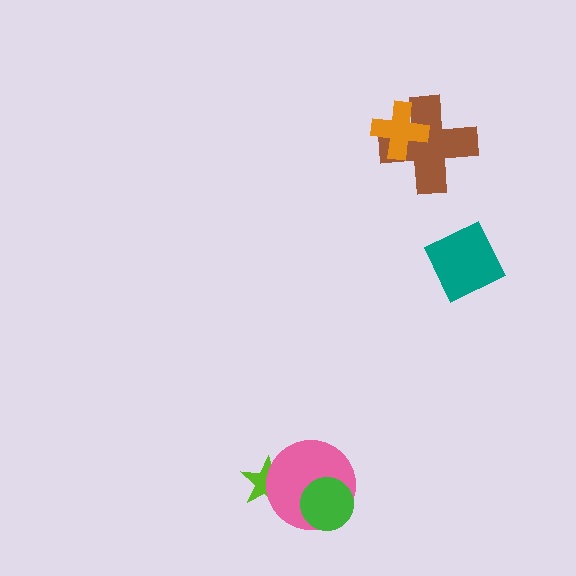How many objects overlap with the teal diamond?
0 objects overlap with the teal diamond.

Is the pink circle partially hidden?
Yes, it is partially covered by another shape.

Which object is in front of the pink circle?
The green circle is in front of the pink circle.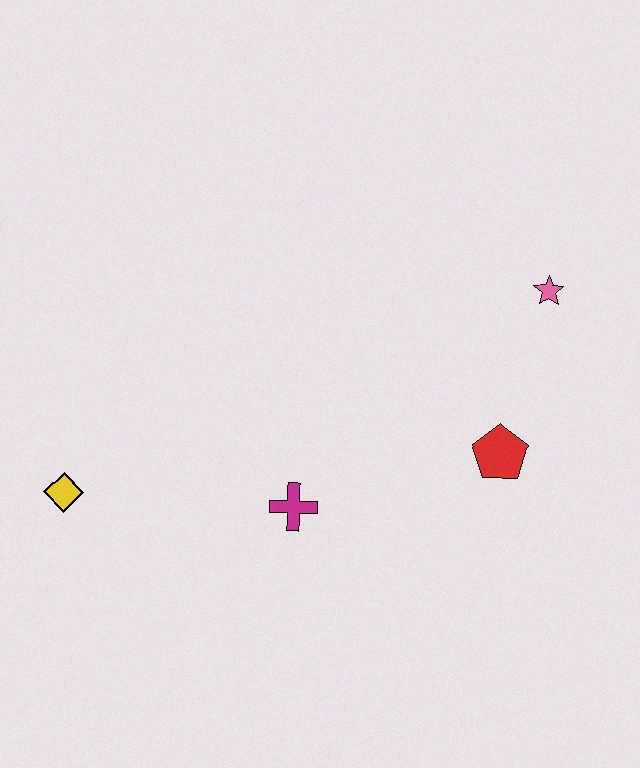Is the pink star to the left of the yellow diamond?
No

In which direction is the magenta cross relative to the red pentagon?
The magenta cross is to the left of the red pentagon.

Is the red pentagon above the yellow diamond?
Yes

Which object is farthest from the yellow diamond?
The pink star is farthest from the yellow diamond.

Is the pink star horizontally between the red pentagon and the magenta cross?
No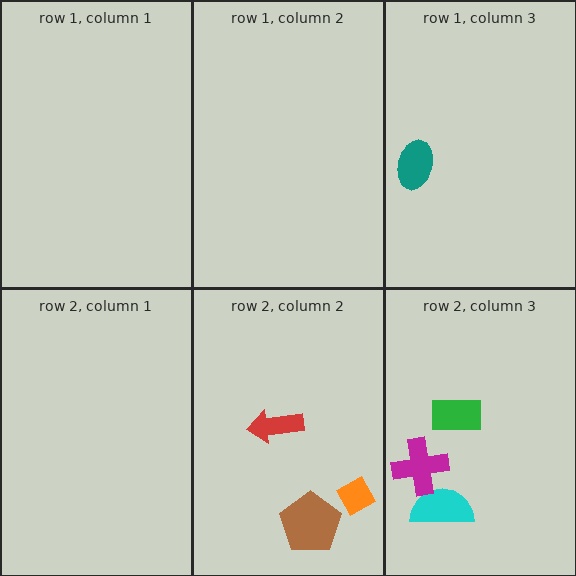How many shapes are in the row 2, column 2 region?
3.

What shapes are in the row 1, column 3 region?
The teal ellipse.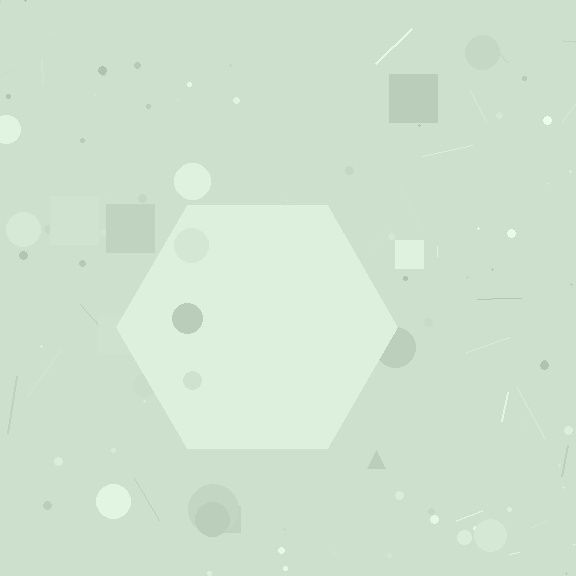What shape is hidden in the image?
A hexagon is hidden in the image.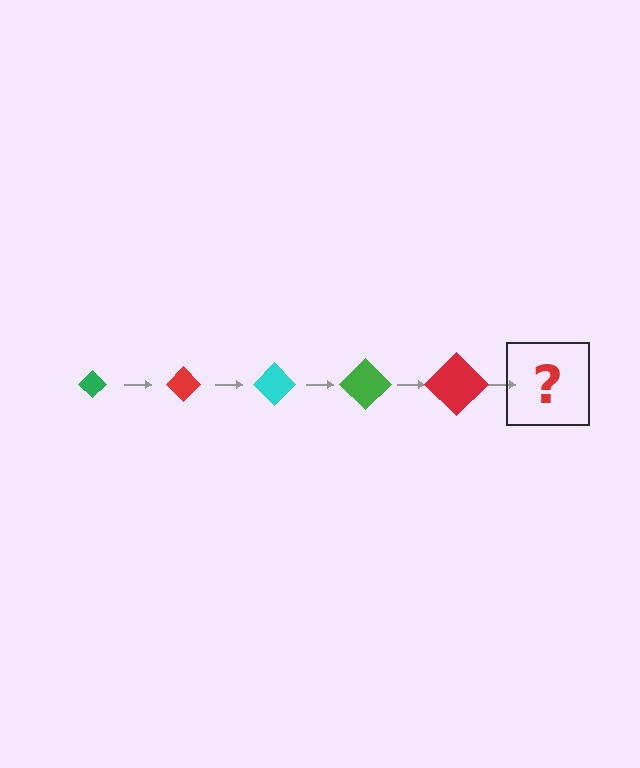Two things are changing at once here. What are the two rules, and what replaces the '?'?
The two rules are that the diamond grows larger each step and the color cycles through green, red, and cyan. The '?' should be a cyan diamond, larger than the previous one.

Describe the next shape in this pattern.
It should be a cyan diamond, larger than the previous one.